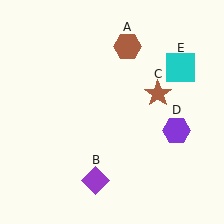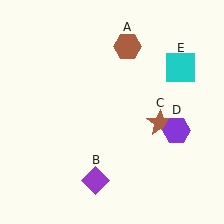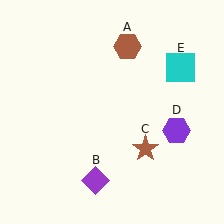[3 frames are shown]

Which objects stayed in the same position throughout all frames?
Brown hexagon (object A) and purple diamond (object B) and purple hexagon (object D) and cyan square (object E) remained stationary.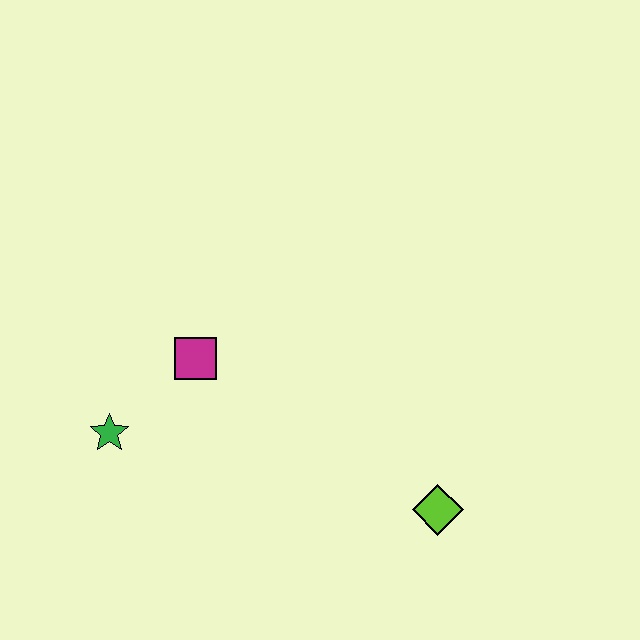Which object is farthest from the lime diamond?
The green star is farthest from the lime diamond.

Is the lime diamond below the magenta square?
Yes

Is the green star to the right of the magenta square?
No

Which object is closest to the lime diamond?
The magenta square is closest to the lime diamond.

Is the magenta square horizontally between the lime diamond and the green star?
Yes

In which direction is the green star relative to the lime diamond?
The green star is to the left of the lime diamond.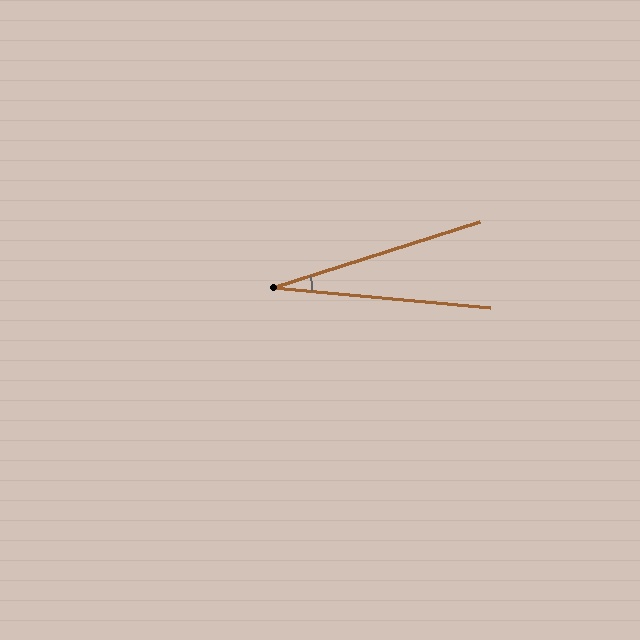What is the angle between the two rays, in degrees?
Approximately 23 degrees.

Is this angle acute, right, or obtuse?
It is acute.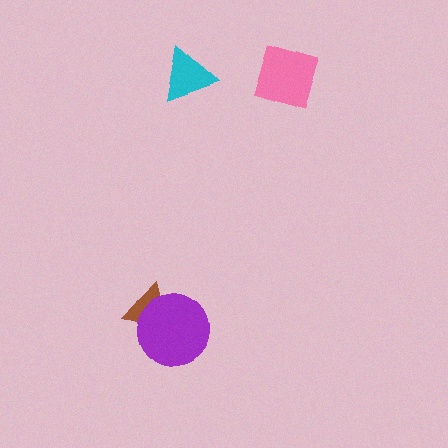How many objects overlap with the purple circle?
1 object overlaps with the purple circle.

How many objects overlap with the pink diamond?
0 objects overlap with the pink diamond.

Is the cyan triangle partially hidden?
No, no other shape covers it.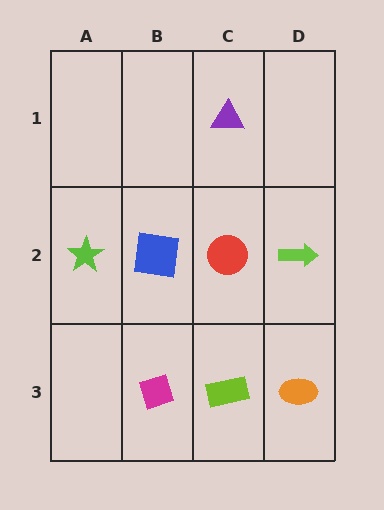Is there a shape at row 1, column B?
No, that cell is empty.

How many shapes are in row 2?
4 shapes.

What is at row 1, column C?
A purple triangle.